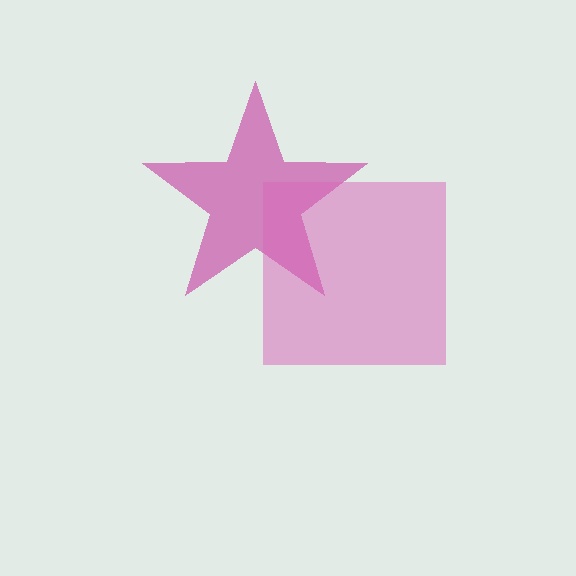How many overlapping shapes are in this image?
There are 2 overlapping shapes in the image.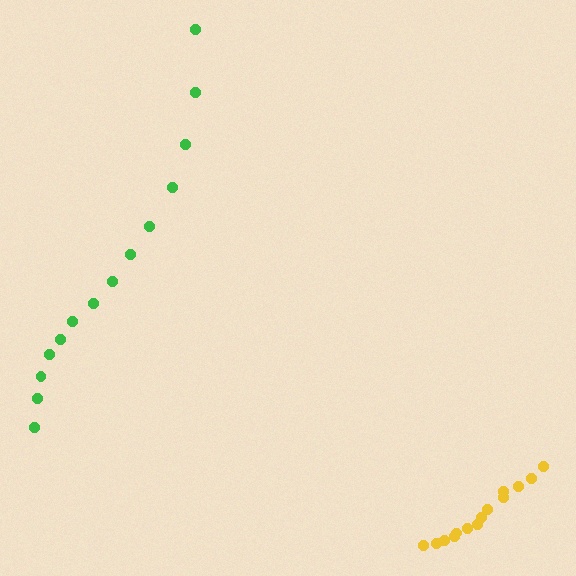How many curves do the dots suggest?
There are 2 distinct paths.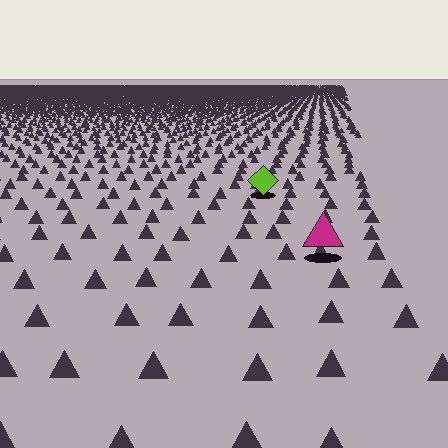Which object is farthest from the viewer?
The lime diamond is farthest from the viewer. It appears smaller and the ground texture around it is denser.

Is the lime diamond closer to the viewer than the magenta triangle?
No. The magenta triangle is closer — you can tell from the texture gradient: the ground texture is coarser near it.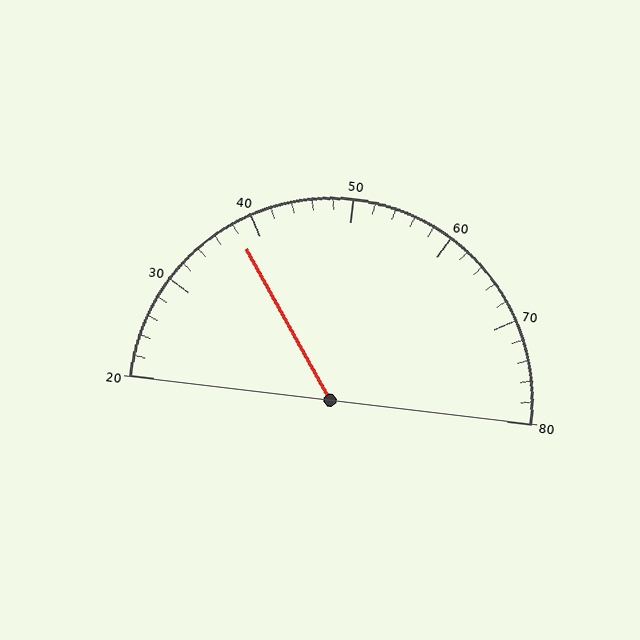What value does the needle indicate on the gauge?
The needle indicates approximately 38.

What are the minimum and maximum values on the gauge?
The gauge ranges from 20 to 80.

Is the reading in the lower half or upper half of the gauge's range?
The reading is in the lower half of the range (20 to 80).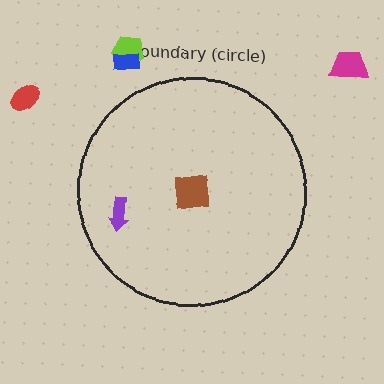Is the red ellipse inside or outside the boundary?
Outside.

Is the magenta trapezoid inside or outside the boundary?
Outside.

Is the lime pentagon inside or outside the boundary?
Outside.